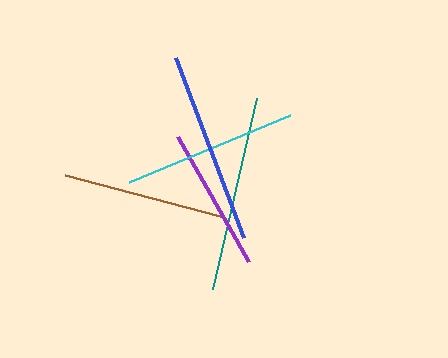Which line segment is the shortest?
The purple line is the shortest at approximately 143 pixels.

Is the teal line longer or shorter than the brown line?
The teal line is longer than the brown line.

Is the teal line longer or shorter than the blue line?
The teal line is longer than the blue line.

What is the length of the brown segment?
The brown segment is approximately 160 pixels long.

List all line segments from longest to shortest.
From longest to shortest: teal, blue, cyan, brown, purple.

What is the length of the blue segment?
The blue segment is approximately 193 pixels long.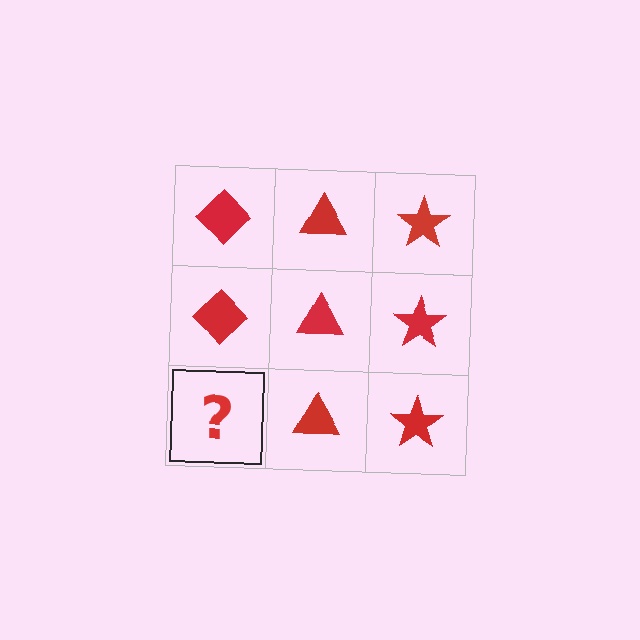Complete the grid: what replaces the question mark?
The question mark should be replaced with a red diamond.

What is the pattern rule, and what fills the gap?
The rule is that each column has a consistent shape. The gap should be filled with a red diamond.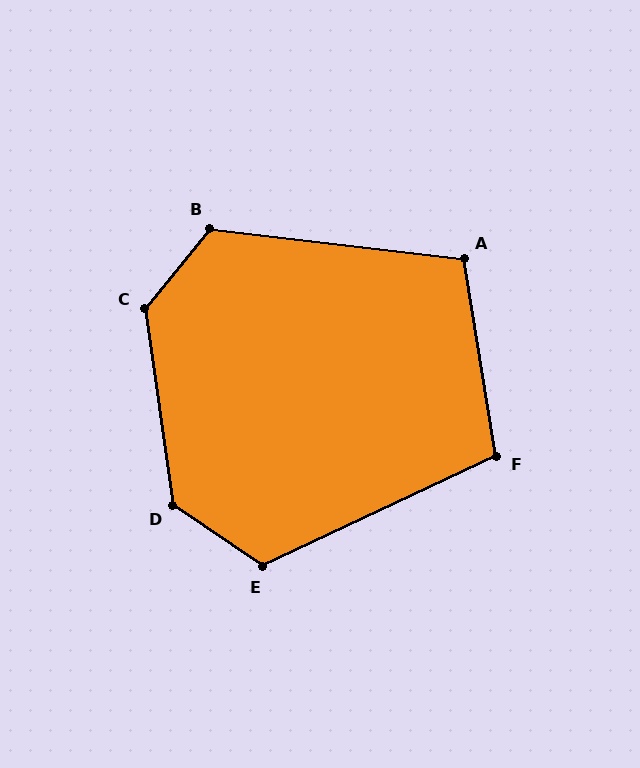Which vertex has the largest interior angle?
C, at approximately 133 degrees.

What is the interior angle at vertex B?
Approximately 122 degrees (obtuse).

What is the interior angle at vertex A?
Approximately 106 degrees (obtuse).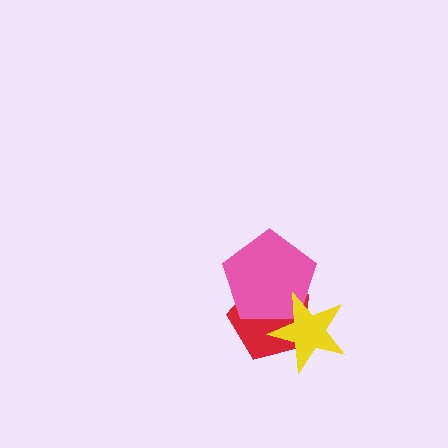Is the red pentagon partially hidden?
Yes, it is partially covered by another shape.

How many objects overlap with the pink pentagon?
2 objects overlap with the pink pentagon.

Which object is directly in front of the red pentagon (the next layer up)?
The pink pentagon is directly in front of the red pentagon.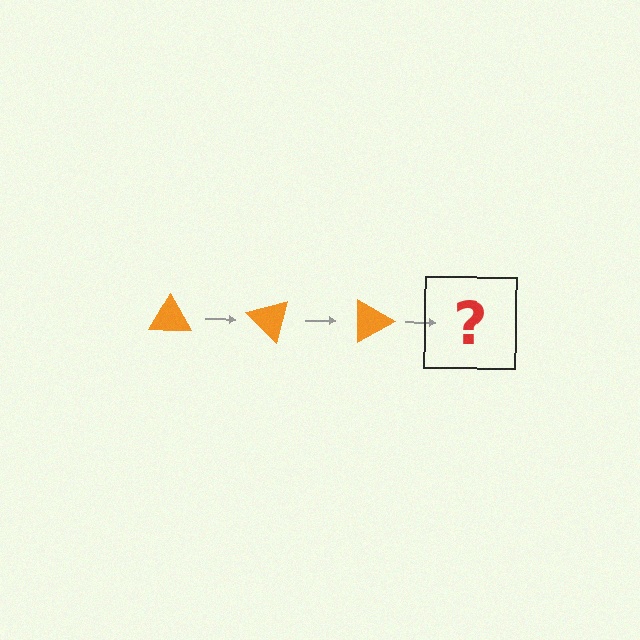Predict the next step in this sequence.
The next step is an orange triangle rotated 135 degrees.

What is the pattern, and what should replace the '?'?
The pattern is that the triangle rotates 45 degrees each step. The '?' should be an orange triangle rotated 135 degrees.